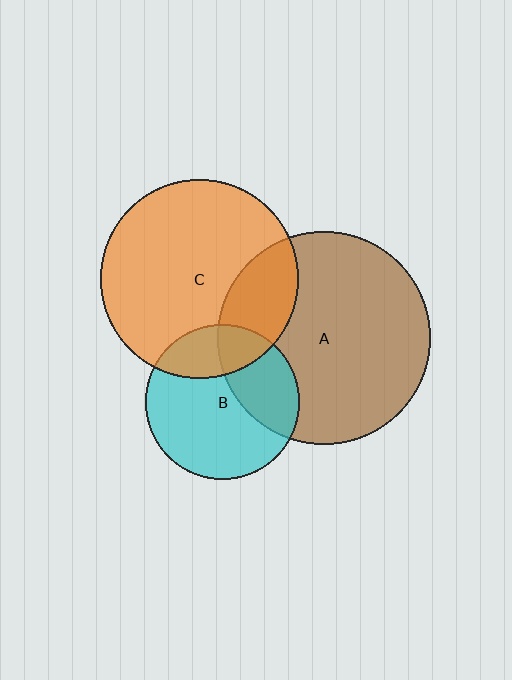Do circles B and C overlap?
Yes.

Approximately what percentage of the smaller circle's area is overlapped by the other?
Approximately 25%.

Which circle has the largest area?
Circle A (brown).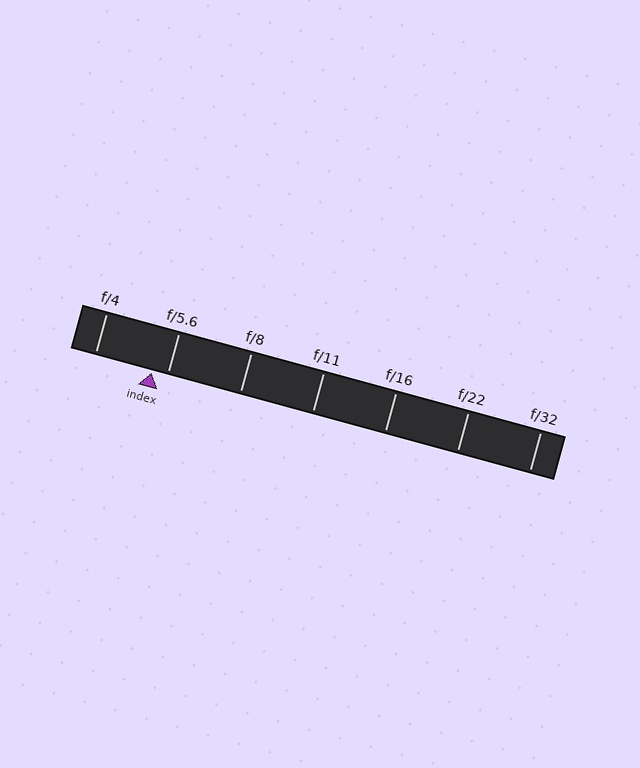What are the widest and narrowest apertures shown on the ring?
The widest aperture shown is f/4 and the narrowest is f/32.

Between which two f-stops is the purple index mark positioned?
The index mark is between f/4 and f/5.6.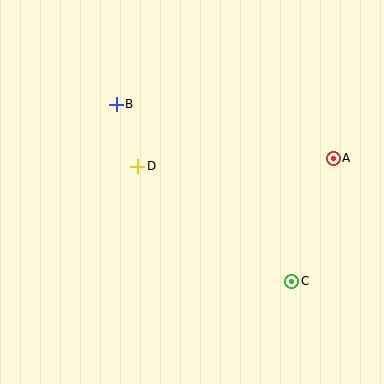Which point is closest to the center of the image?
Point D at (138, 166) is closest to the center.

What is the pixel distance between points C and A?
The distance between C and A is 130 pixels.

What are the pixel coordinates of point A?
Point A is at (333, 158).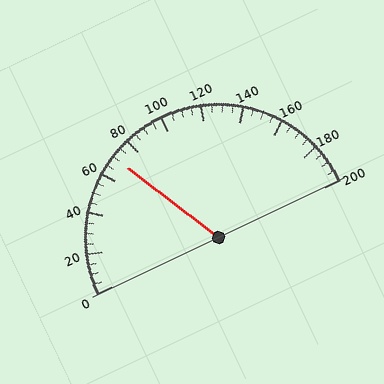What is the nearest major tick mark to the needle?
The nearest major tick mark is 80.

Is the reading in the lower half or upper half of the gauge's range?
The reading is in the lower half of the range (0 to 200).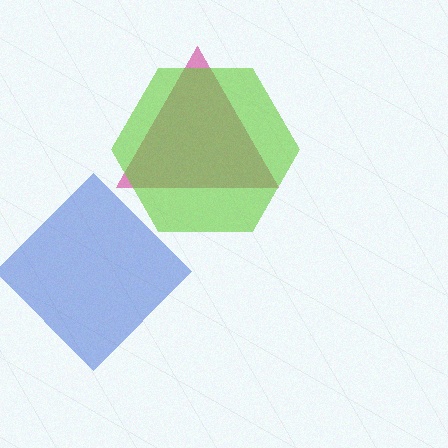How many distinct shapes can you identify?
There are 3 distinct shapes: a blue diamond, a magenta triangle, a lime hexagon.